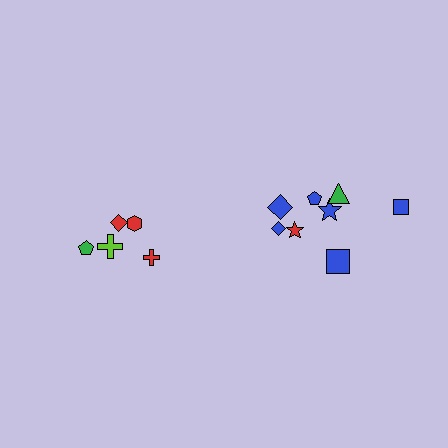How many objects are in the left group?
There are 5 objects.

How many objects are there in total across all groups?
There are 13 objects.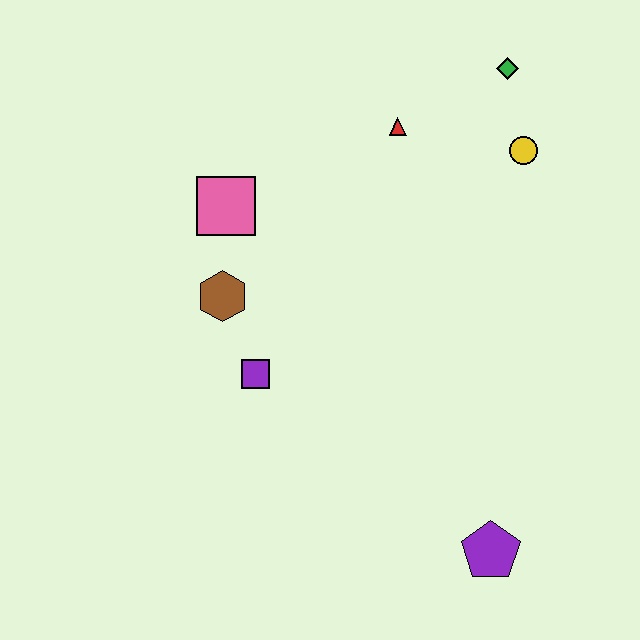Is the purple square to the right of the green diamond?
No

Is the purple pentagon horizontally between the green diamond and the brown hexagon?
Yes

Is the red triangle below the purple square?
No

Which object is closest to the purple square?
The brown hexagon is closest to the purple square.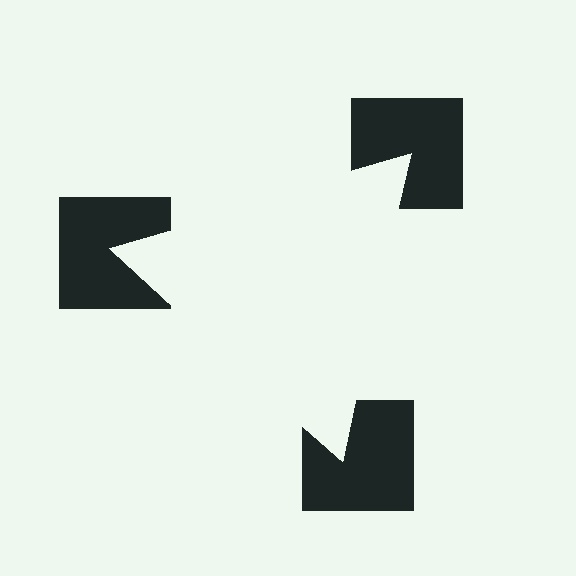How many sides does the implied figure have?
3 sides.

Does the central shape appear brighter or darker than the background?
It typically appears slightly brighter than the background, even though no actual brightness change is drawn.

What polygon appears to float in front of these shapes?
An illusory triangle — its edges are inferred from the aligned wedge cuts in the notched squares, not physically drawn.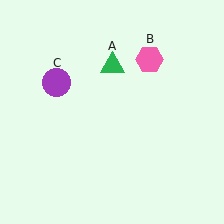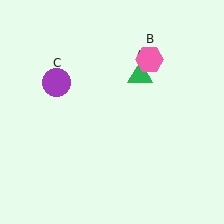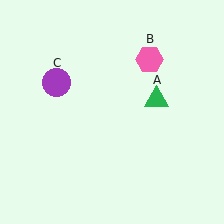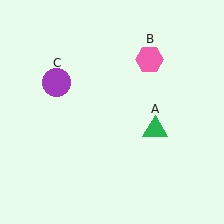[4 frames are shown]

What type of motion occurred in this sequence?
The green triangle (object A) rotated clockwise around the center of the scene.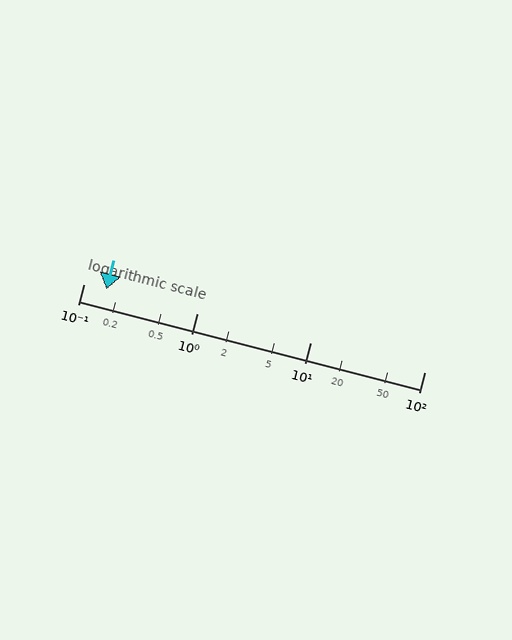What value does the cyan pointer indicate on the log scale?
The pointer indicates approximately 0.16.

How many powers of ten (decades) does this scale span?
The scale spans 3 decades, from 0.1 to 100.